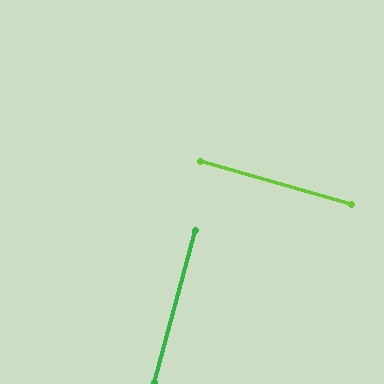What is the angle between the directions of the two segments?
Approximately 89 degrees.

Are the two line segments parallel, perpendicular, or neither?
Perpendicular — they meet at approximately 89°.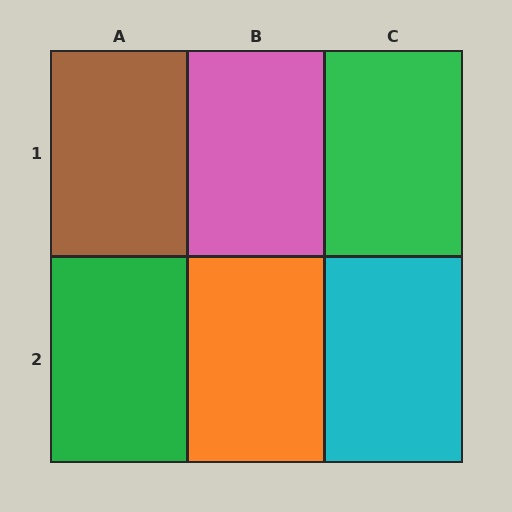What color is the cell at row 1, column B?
Pink.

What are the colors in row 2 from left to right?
Green, orange, cyan.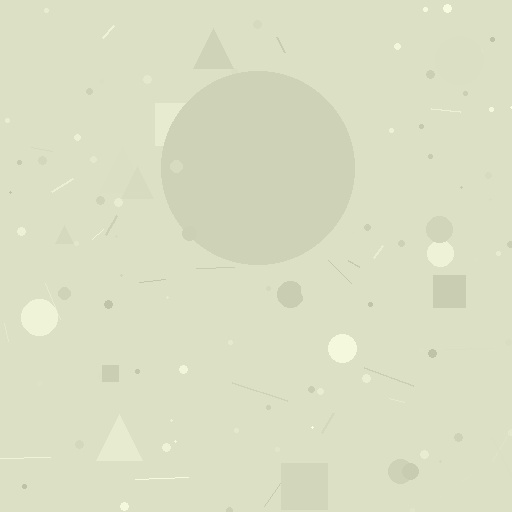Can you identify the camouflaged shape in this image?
The camouflaged shape is a circle.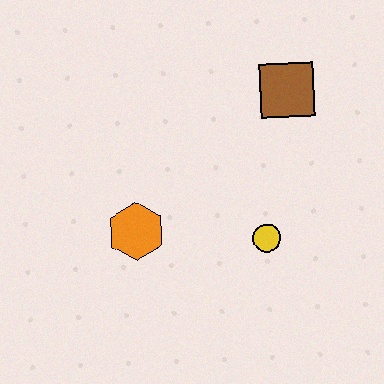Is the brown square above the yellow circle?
Yes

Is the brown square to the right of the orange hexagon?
Yes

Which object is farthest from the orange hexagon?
The brown square is farthest from the orange hexagon.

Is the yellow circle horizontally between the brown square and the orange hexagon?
Yes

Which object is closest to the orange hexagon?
The yellow circle is closest to the orange hexagon.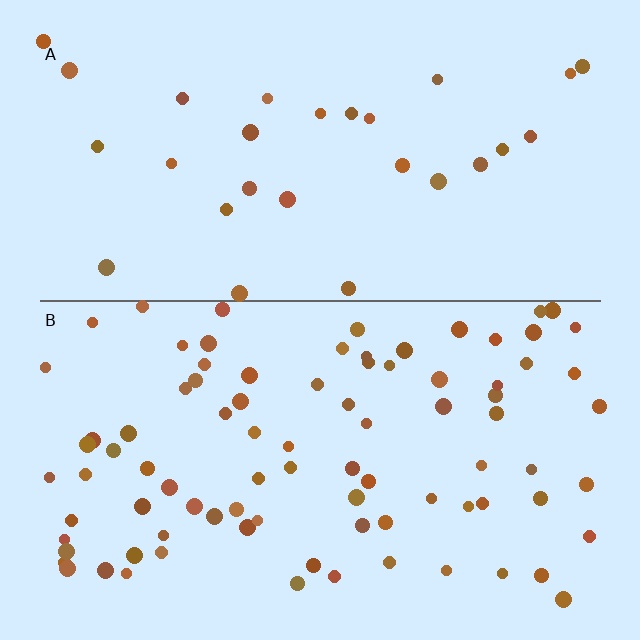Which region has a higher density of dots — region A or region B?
B (the bottom).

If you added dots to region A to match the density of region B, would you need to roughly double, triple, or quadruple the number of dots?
Approximately triple.